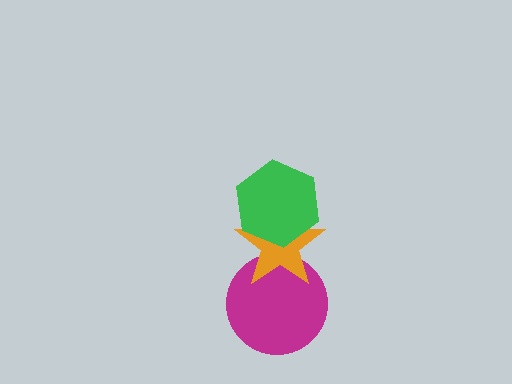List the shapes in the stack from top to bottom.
From top to bottom: the green hexagon, the orange star, the magenta circle.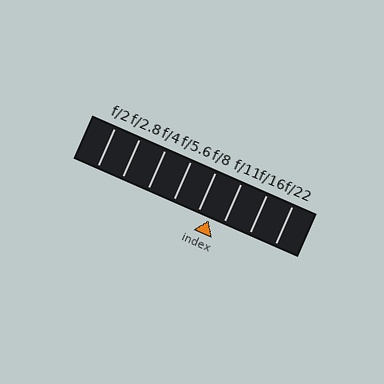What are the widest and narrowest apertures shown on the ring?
The widest aperture shown is f/2 and the narrowest is f/22.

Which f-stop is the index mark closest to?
The index mark is closest to f/8.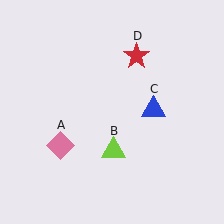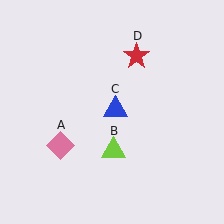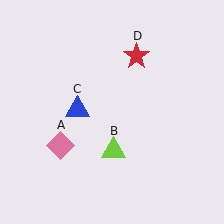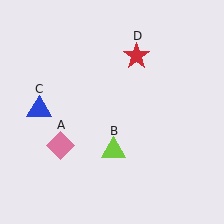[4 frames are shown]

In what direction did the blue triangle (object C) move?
The blue triangle (object C) moved left.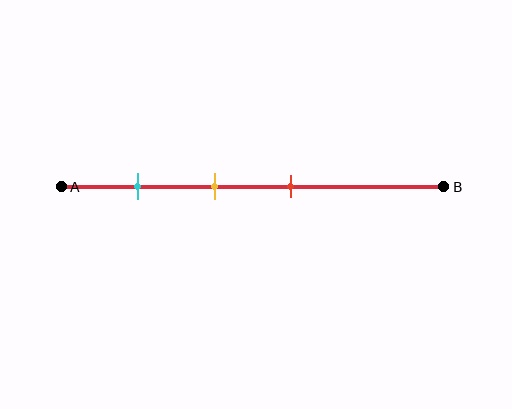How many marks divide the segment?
There are 3 marks dividing the segment.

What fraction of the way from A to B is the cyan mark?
The cyan mark is approximately 20% (0.2) of the way from A to B.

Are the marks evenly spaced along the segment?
Yes, the marks are approximately evenly spaced.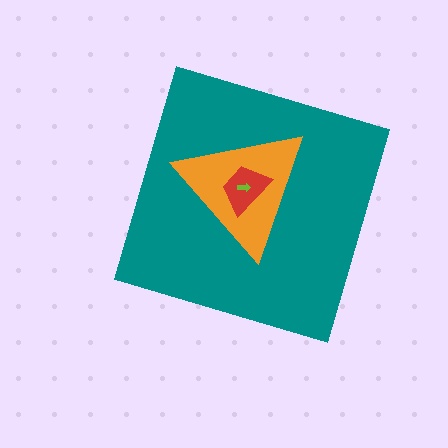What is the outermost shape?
The teal diamond.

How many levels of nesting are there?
4.